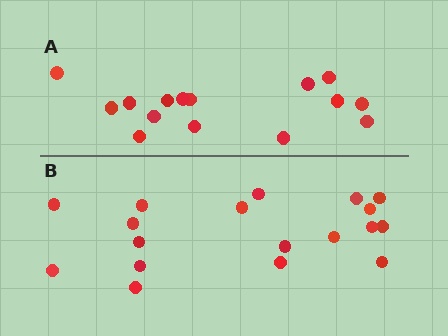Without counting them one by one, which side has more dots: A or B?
Region B (the bottom region) has more dots.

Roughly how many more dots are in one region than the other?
Region B has just a few more — roughly 2 or 3 more dots than region A.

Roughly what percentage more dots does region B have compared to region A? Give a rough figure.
About 20% more.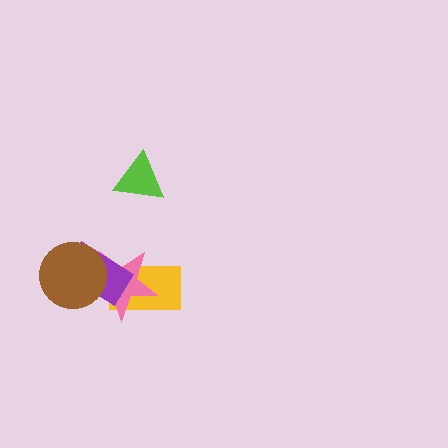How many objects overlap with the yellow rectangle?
2 objects overlap with the yellow rectangle.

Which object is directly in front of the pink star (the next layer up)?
The purple rectangle is directly in front of the pink star.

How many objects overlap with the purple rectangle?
3 objects overlap with the purple rectangle.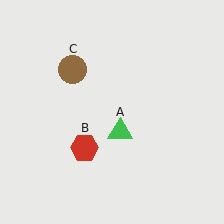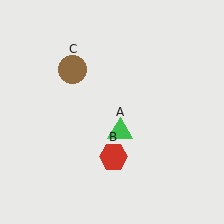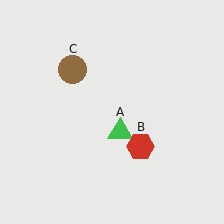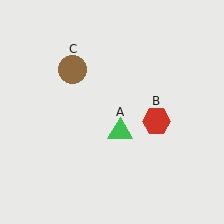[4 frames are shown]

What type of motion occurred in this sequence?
The red hexagon (object B) rotated counterclockwise around the center of the scene.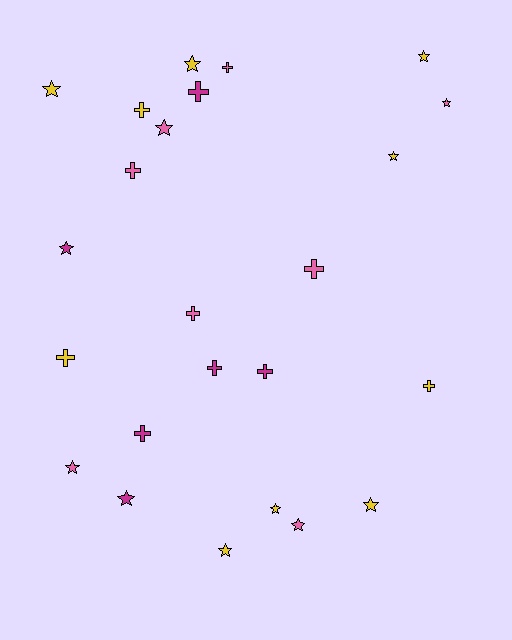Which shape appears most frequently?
Star, with 13 objects.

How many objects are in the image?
There are 24 objects.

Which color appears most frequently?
Yellow, with 10 objects.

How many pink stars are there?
There are 4 pink stars.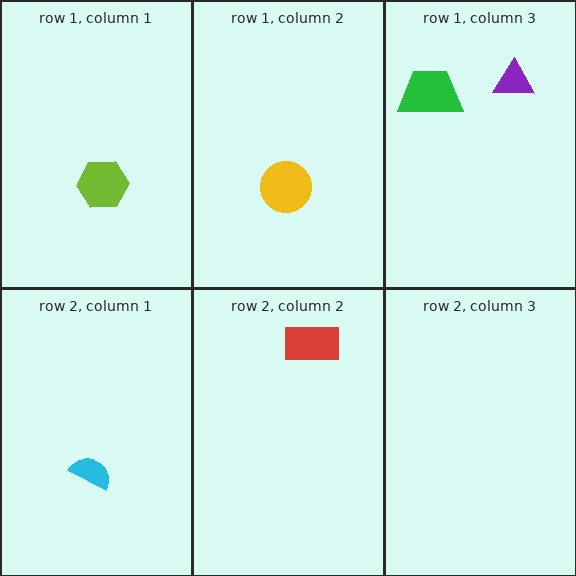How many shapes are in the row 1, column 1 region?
1.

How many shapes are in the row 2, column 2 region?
1.